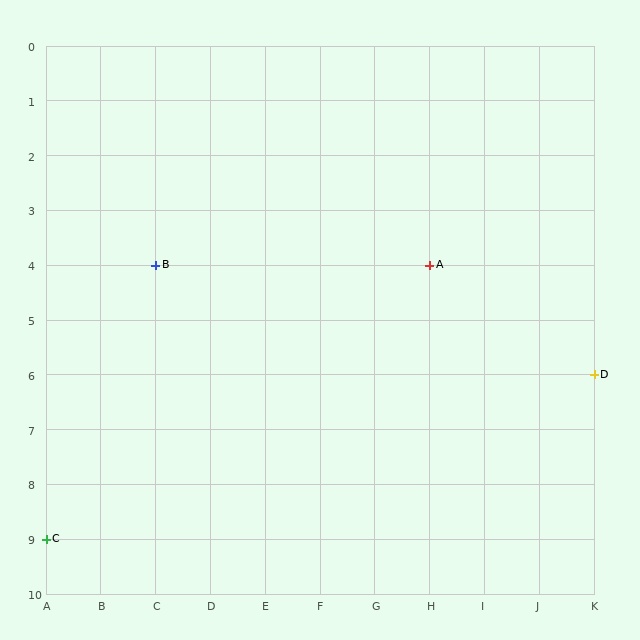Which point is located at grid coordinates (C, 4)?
Point B is at (C, 4).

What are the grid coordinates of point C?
Point C is at grid coordinates (A, 9).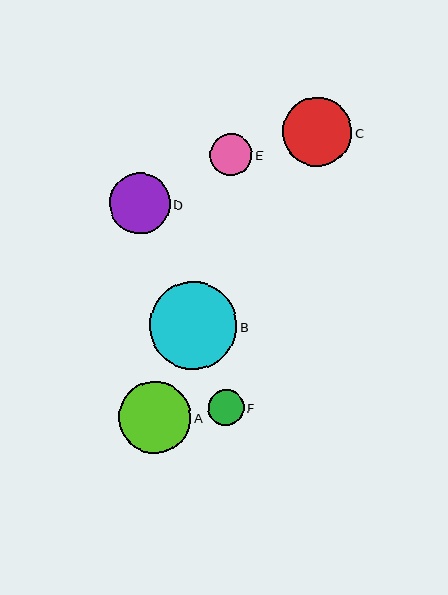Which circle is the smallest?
Circle F is the smallest with a size of approximately 35 pixels.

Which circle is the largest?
Circle B is the largest with a size of approximately 88 pixels.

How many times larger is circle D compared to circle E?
Circle D is approximately 1.4 times the size of circle E.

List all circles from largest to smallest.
From largest to smallest: B, A, C, D, E, F.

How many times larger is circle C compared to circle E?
Circle C is approximately 1.6 times the size of circle E.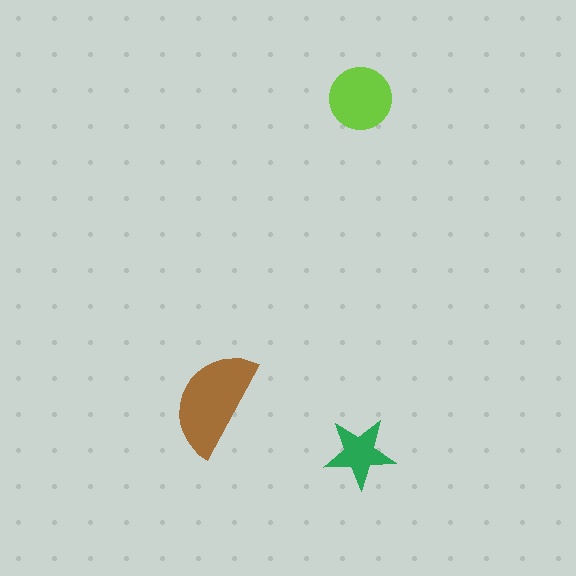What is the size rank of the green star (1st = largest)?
3rd.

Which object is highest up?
The lime circle is topmost.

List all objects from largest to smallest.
The brown semicircle, the lime circle, the green star.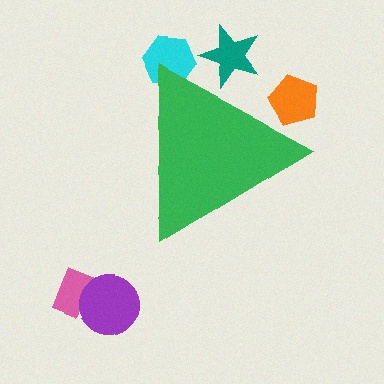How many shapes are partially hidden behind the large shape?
3 shapes are partially hidden.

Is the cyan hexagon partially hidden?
Yes, the cyan hexagon is partially hidden behind the green triangle.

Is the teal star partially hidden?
Yes, the teal star is partially hidden behind the green triangle.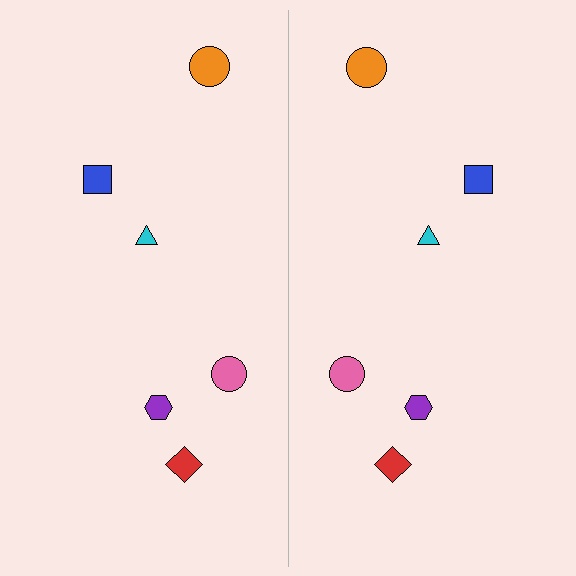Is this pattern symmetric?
Yes, this pattern has bilateral (reflection) symmetry.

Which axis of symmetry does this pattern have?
The pattern has a vertical axis of symmetry running through the center of the image.